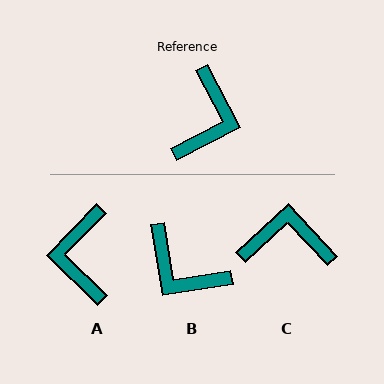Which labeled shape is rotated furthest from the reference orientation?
A, about 162 degrees away.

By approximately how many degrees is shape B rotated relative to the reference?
Approximately 109 degrees clockwise.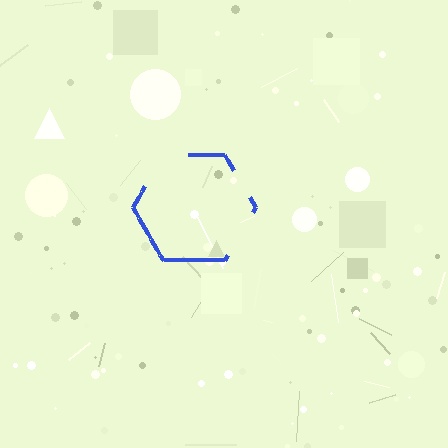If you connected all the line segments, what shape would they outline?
They would outline a hexagon.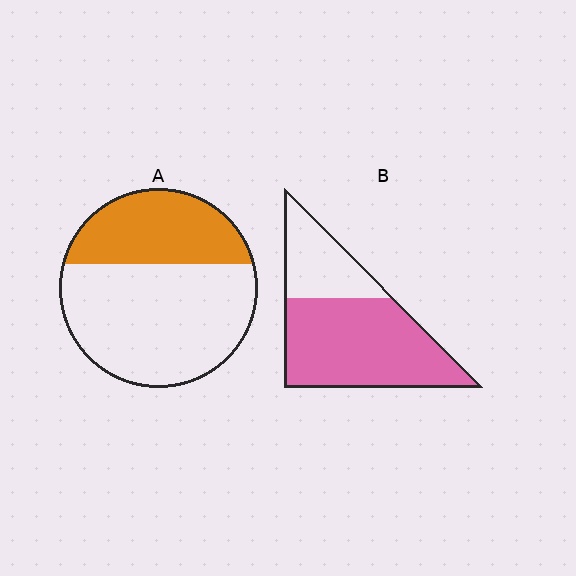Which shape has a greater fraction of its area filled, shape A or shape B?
Shape B.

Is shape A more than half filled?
No.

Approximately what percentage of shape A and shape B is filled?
A is approximately 35% and B is approximately 70%.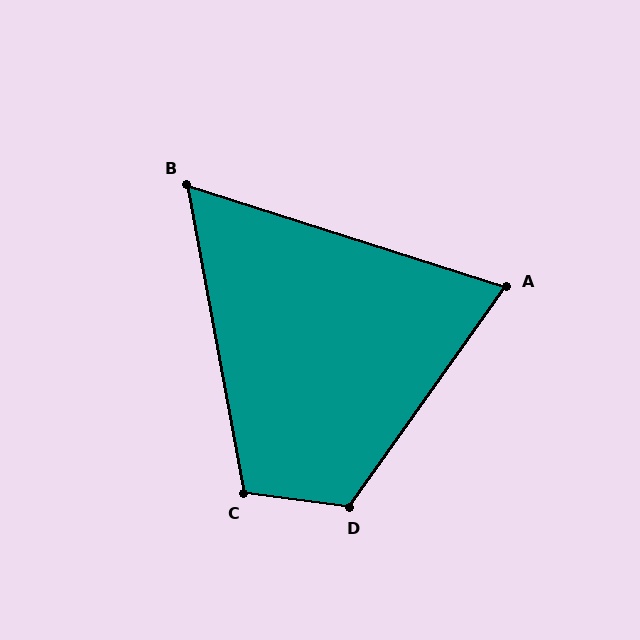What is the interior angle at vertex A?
Approximately 72 degrees (acute).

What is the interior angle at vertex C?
Approximately 108 degrees (obtuse).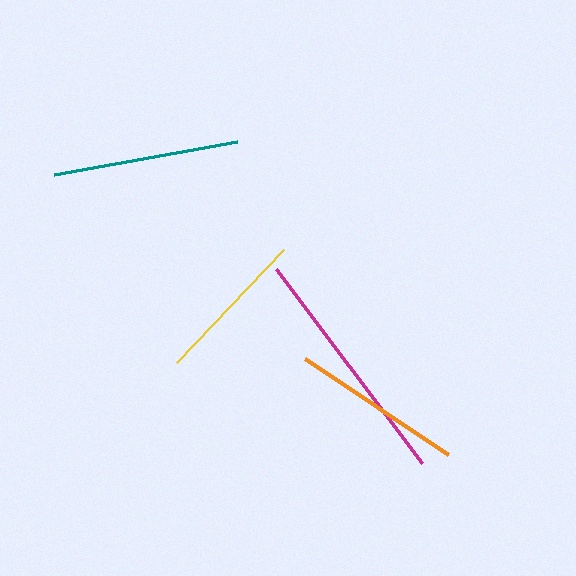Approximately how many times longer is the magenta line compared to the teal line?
The magenta line is approximately 1.3 times the length of the teal line.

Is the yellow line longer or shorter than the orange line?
The orange line is longer than the yellow line.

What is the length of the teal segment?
The teal segment is approximately 186 pixels long.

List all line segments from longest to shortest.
From longest to shortest: magenta, teal, orange, yellow.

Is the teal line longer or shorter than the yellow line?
The teal line is longer than the yellow line.